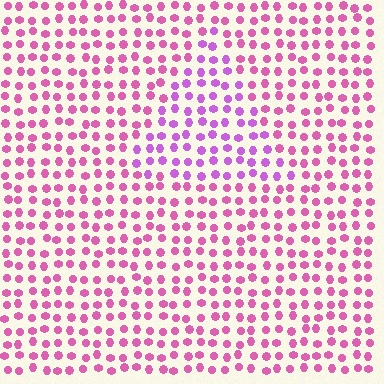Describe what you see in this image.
The image is filled with small pink elements in a uniform arrangement. A triangle-shaped region is visible where the elements are tinted to a slightly different hue, forming a subtle color boundary.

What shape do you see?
I see a triangle.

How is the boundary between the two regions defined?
The boundary is defined purely by a slight shift in hue (about 31 degrees). Spacing, size, and orientation are identical on both sides.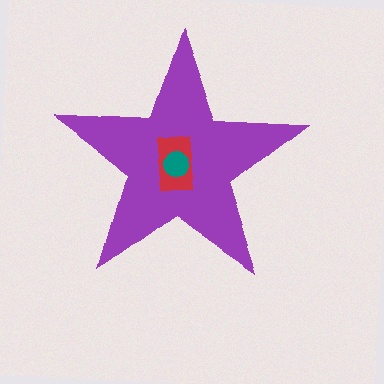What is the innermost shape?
The teal circle.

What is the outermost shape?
The purple star.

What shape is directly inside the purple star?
The red rectangle.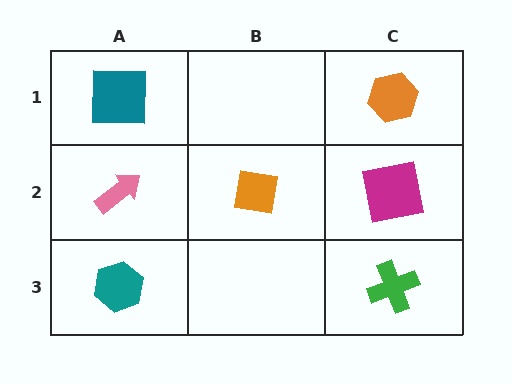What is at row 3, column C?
A green cross.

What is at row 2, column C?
A magenta square.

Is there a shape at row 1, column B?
No, that cell is empty.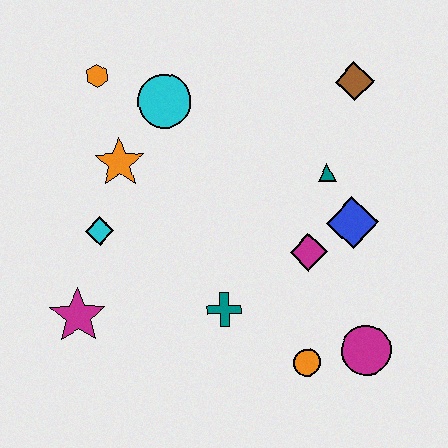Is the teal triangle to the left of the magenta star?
No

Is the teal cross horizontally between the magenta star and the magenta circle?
Yes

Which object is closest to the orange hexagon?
The cyan circle is closest to the orange hexagon.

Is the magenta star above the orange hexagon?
No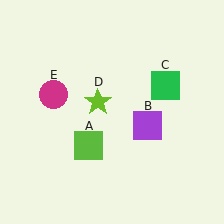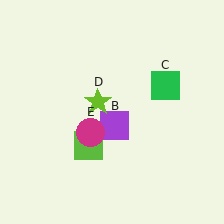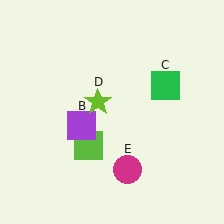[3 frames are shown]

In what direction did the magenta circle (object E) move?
The magenta circle (object E) moved down and to the right.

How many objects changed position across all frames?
2 objects changed position: purple square (object B), magenta circle (object E).